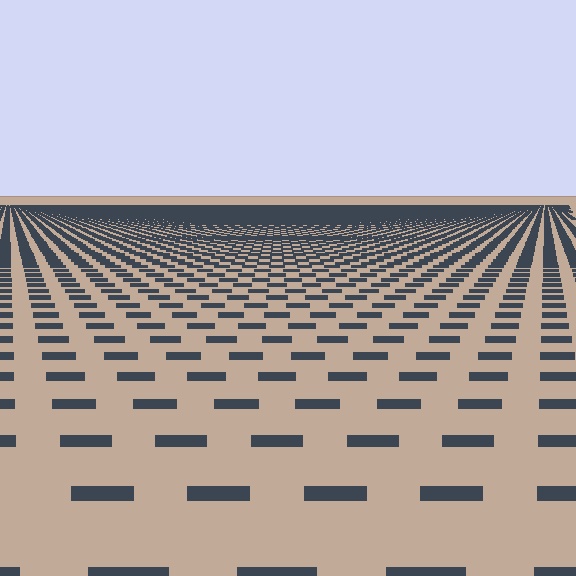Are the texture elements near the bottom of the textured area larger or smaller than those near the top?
Larger. Near the bottom, elements are closer to the viewer and appear at a bigger on-screen size.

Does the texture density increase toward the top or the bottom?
Density increases toward the top.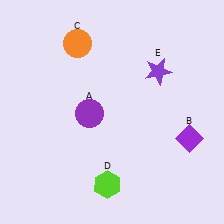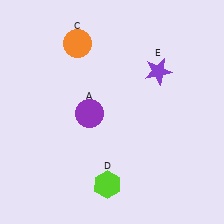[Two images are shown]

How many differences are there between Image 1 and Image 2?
There is 1 difference between the two images.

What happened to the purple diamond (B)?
The purple diamond (B) was removed in Image 2. It was in the bottom-right area of Image 1.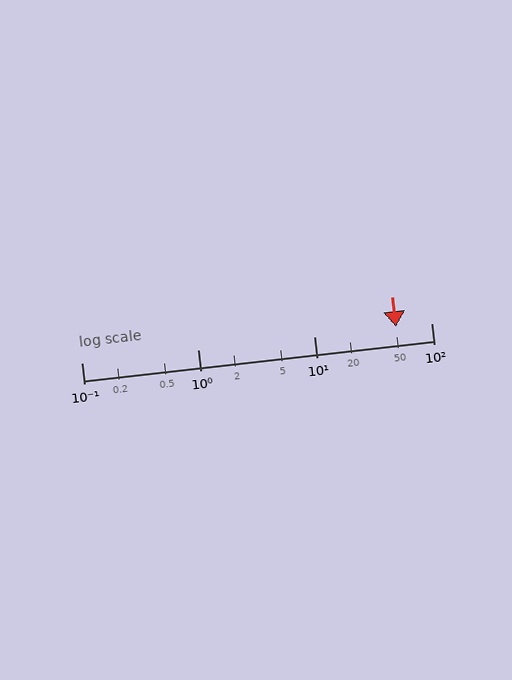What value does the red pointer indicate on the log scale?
The pointer indicates approximately 50.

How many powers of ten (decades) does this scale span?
The scale spans 3 decades, from 0.1 to 100.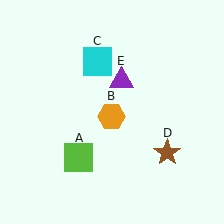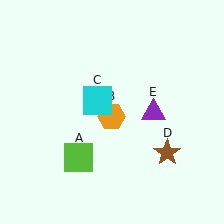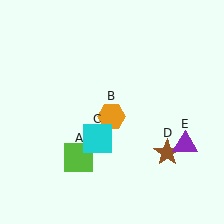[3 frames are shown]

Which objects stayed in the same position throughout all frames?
Lime square (object A) and orange hexagon (object B) and brown star (object D) remained stationary.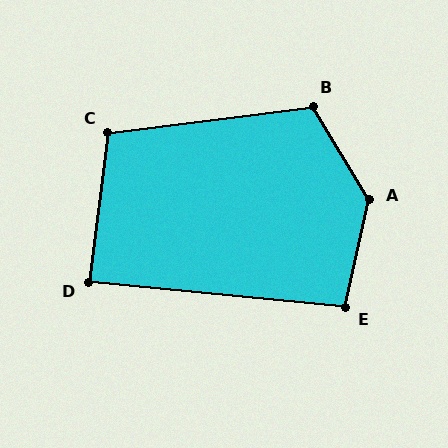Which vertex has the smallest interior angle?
D, at approximately 88 degrees.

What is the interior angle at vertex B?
Approximately 114 degrees (obtuse).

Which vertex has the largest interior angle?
A, at approximately 136 degrees.